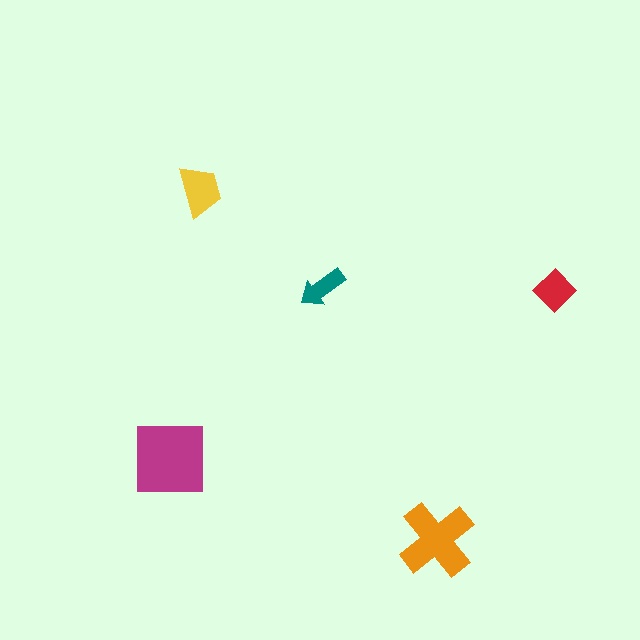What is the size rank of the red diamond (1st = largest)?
4th.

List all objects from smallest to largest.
The teal arrow, the red diamond, the yellow trapezoid, the orange cross, the magenta square.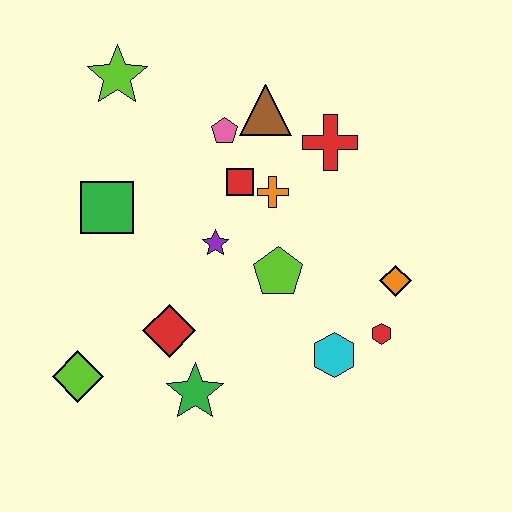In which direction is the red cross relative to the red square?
The red cross is to the right of the red square.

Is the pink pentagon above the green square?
Yes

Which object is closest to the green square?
The purple star is closest to the green square.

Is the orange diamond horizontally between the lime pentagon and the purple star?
No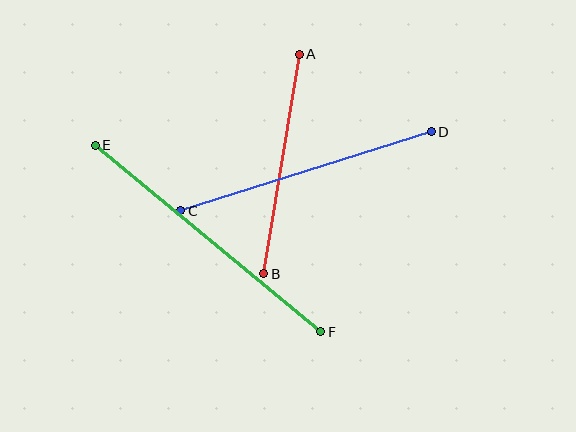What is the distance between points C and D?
The distance is approximately 263 pixels.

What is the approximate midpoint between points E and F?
The midpoint is at approximately (208, 239) pixels.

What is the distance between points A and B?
The distance is approximately 223 pixels.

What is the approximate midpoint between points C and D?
The midpoint is at approximately (306, 171) pixels.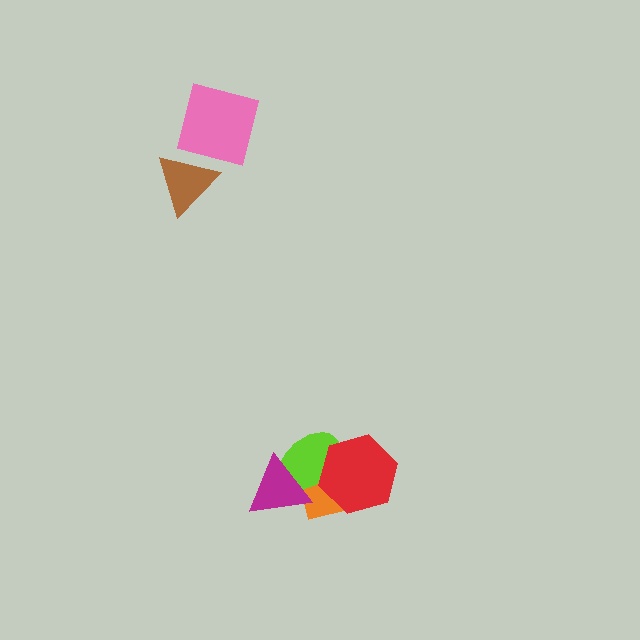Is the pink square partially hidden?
No, no other shape covers it.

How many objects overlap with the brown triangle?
1 object overlaps with the brown triangle.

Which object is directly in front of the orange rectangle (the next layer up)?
The lime ellipse is directly in front of the orange rectangle.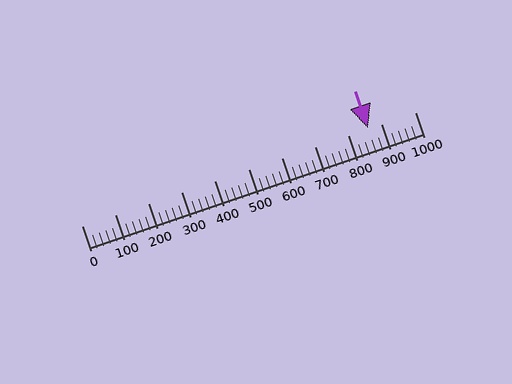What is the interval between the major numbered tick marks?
The major tick marks are spaced 100 units apart.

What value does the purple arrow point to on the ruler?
The purple arrow points to approximately 860.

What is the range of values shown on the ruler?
The ruler shows values from 0 to 1000.